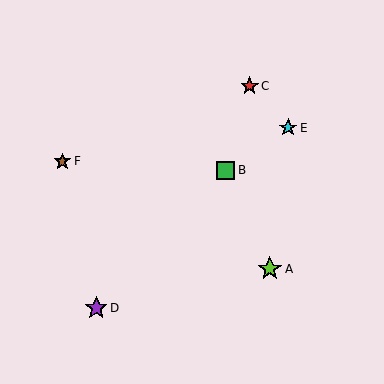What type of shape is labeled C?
Shape C is a red star.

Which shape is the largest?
The lime star (labeled A) is the largest.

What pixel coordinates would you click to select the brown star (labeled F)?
Click at (62, 161) to select the brown star F.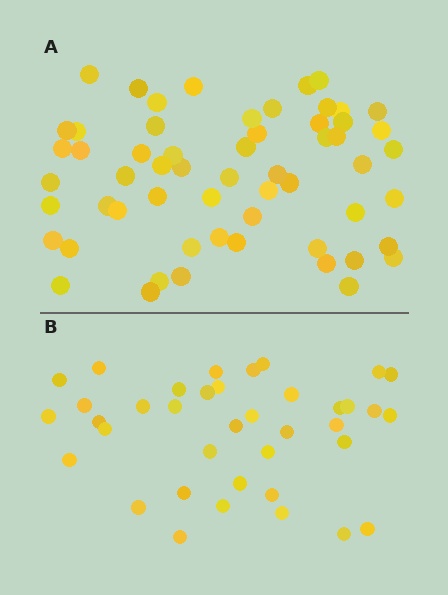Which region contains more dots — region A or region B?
Region A (the top region) has more dots.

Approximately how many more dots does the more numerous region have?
Region A has approximately 20 more dots than region B.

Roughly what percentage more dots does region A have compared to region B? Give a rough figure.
About 55% more.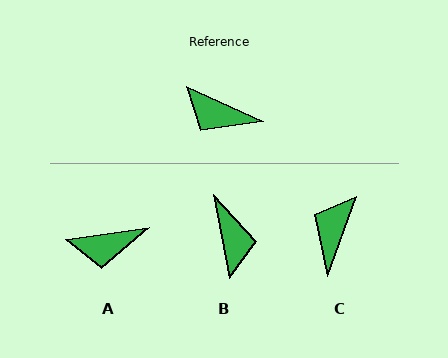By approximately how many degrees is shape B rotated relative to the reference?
Approximately 125 degrees counter-clockwise.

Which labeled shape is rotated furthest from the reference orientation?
B, about 125 degrees away.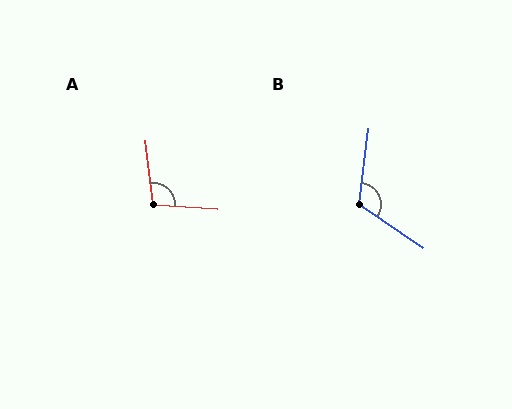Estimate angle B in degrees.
Approximately 116 degrees.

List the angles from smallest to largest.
A (100°), B (116°).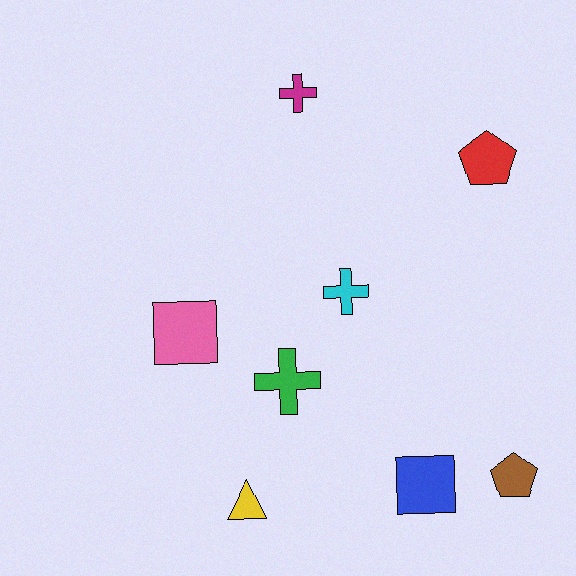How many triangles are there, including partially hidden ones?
There is 1 triangle.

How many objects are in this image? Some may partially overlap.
There are 8 objects.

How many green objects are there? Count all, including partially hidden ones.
There is 1 green object.